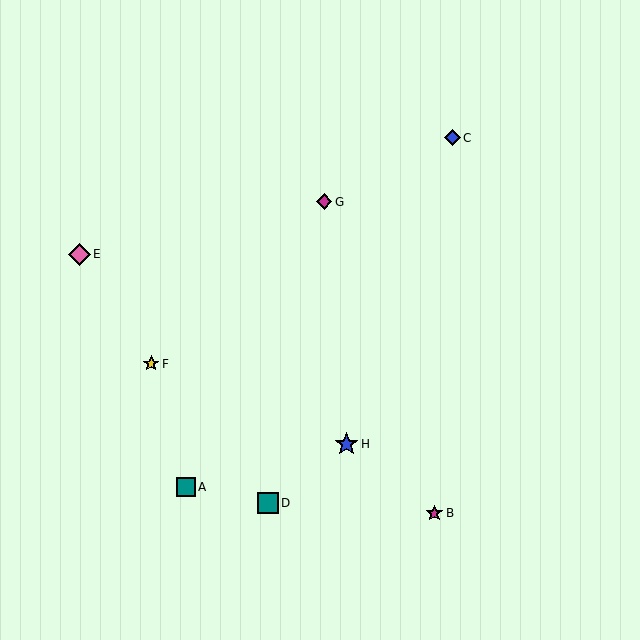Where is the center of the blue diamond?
The center of the blue diamond is at (452, 138).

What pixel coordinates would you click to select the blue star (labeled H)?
Click at (347, 444) to select the blue star H.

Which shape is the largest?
The blue star (labeled H) is the largest.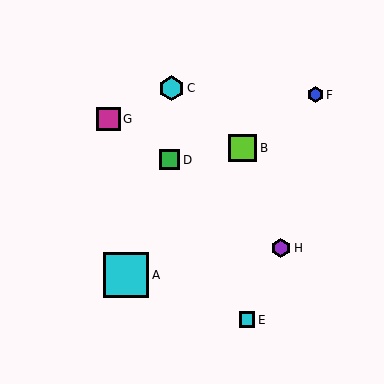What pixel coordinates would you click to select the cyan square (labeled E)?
Click at (247, 320) to select the cyan square E.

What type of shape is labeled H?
Shape H is a purple hexagon.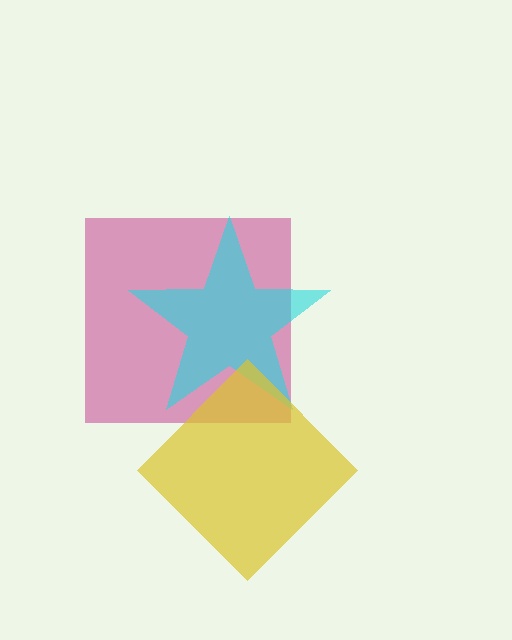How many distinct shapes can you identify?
There are 3 distinct shapes: a magenta square, a cyan star, a yellow diamond.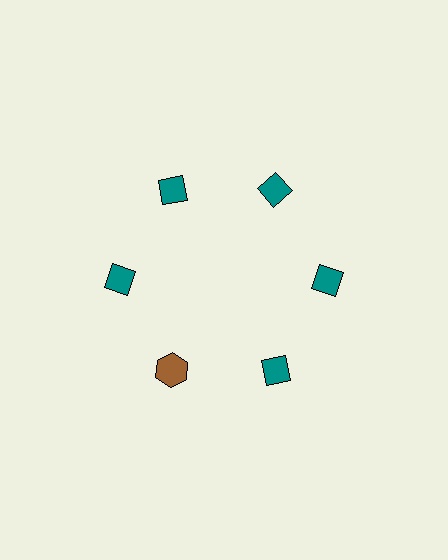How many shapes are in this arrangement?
There are 6 shapes arranged in a ring pattern.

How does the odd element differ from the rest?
It differs in both color (brown instead of teal) and shape (hexagon instead of diamond).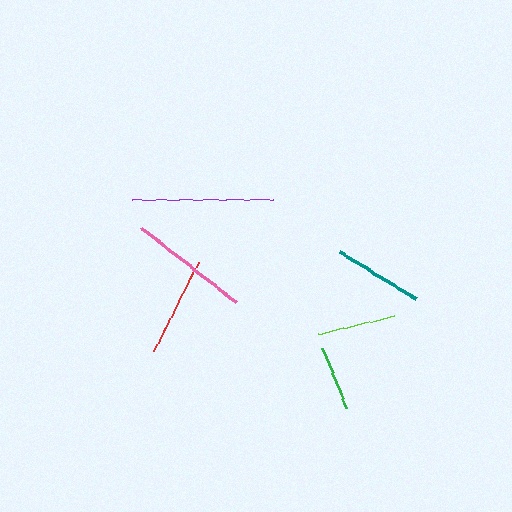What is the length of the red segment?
The red segment is approximately 100 pixels long.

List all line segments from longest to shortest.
From longest to shortest: purple, pink, red, teal, lime, green.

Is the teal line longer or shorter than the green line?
The teal line is longer than the green line.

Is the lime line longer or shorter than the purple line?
The purple line is longer than the lime line.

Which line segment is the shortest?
The green line is the shortest at approximately 64 pixels.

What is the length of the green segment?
The green segment is approximately 64 pixels long.